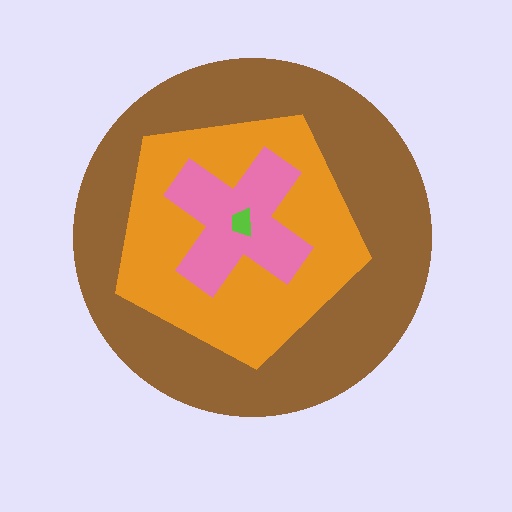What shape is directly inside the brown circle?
The orange pentagon.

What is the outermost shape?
The brown circle.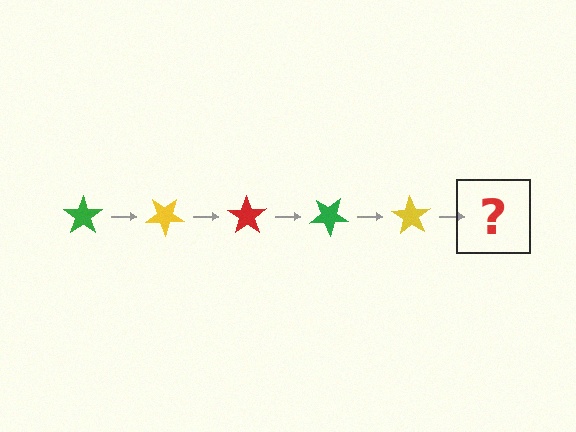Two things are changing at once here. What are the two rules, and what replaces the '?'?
The two rules are that it rotates 35 degrees each step and the color cycles through green, yellow, and red. The '?' should be a red star, rotated 175 degrees from the start.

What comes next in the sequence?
The next element should be a red star, rotated 175 degrees from the start.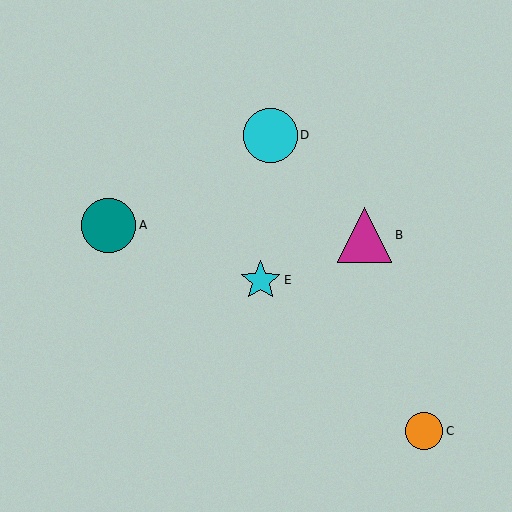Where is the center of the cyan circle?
The center of the cyan circle is at (270, 135).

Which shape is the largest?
The teal circle (labeled A) is the largest.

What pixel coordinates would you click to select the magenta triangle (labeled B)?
Click at (364, 235) to select the magenta triangle B.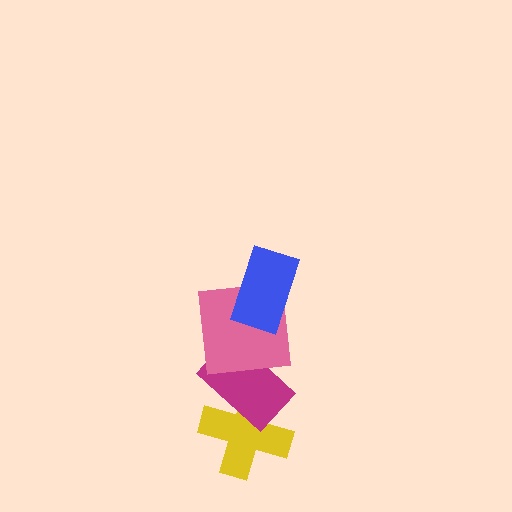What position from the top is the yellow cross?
The yellow cross is 4th from the top.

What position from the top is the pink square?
The pink square is 2nd from the top.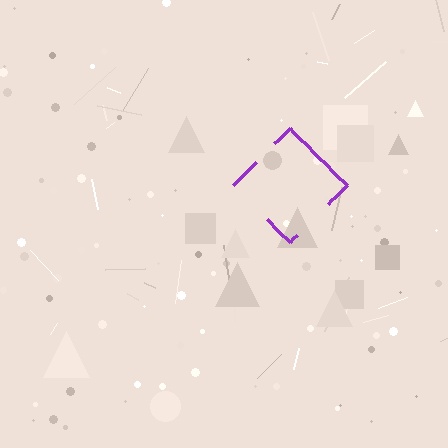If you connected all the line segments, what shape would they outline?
They would outline a diamond.